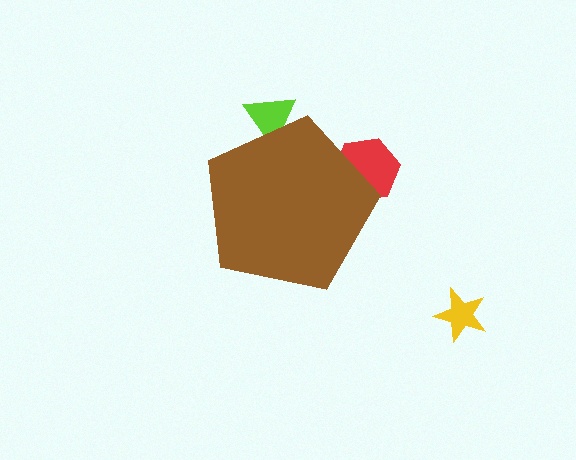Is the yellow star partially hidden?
No, the yellow star is fully visible.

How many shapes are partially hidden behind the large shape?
2 shapes are partially hidden.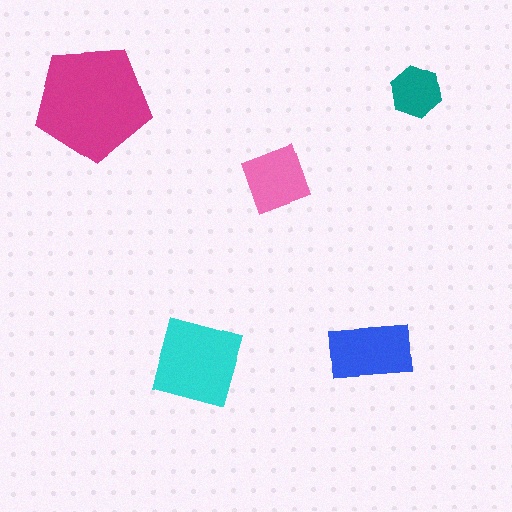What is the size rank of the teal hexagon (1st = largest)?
5th.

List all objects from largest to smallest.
The magenta pentagon, the cyan diamond, the blue rectangle, the pink square, the teal hexagon.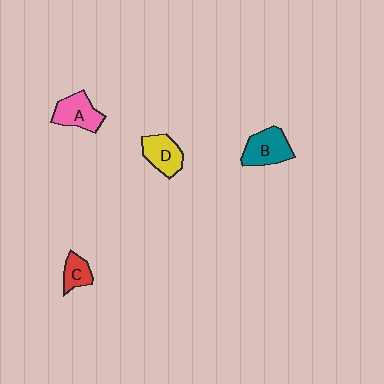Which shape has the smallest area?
Shape C (red).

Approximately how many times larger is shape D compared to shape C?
Approximately 1.5 times.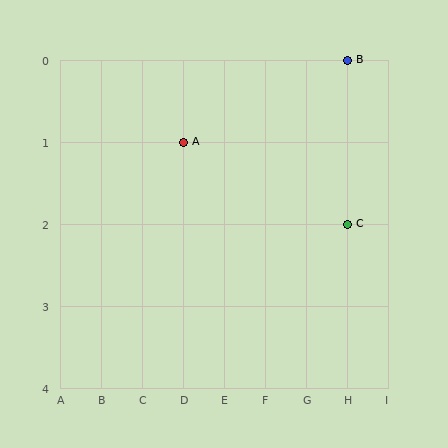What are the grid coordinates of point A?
Point A is at grid coordinates (D, 1).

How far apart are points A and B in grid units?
Points A and B are 4 columns and 1 row apart (about 4.1 grid units diagonally).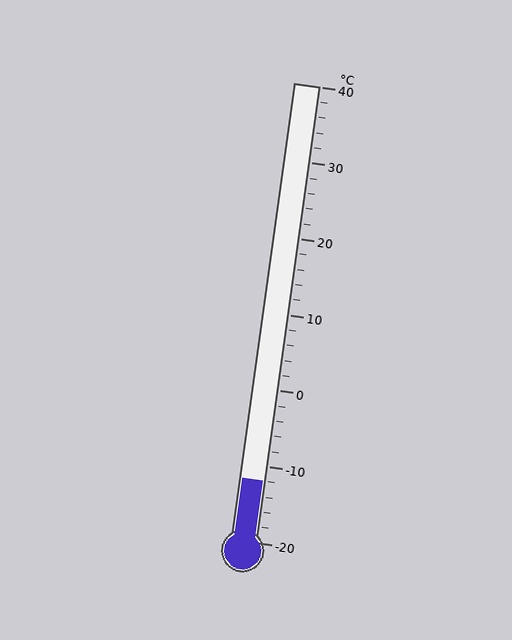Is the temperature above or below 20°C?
The temperature is below 20°C.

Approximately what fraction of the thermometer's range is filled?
The thermometer is filled to approximately 15% of its range.